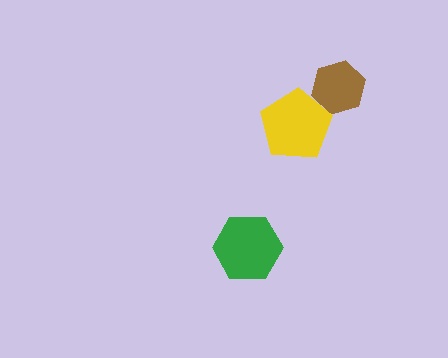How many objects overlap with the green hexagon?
0 objects overlap with the green hexagon.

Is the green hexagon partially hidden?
No, no other shape covers it.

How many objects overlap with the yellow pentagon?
1 object overlaps with the yellow pentagon.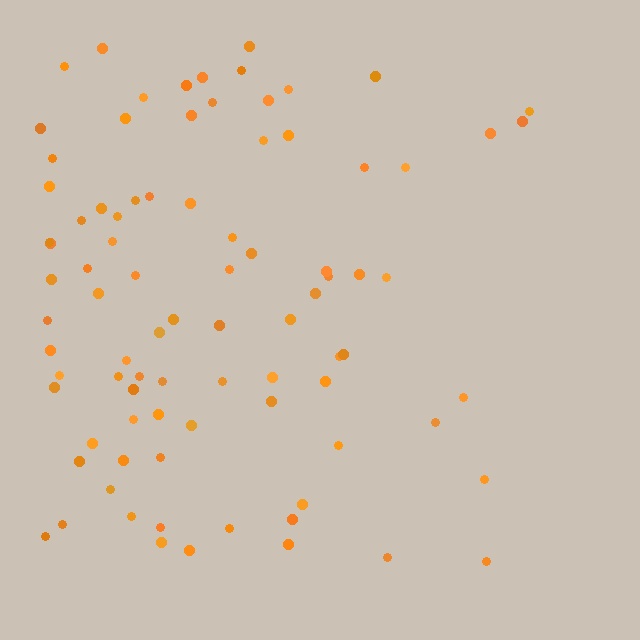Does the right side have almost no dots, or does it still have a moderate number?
Still a moderate number, just noticeably fewer than the left.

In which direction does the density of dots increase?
From right to left, with the left side densest.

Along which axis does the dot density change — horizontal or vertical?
Horizontal.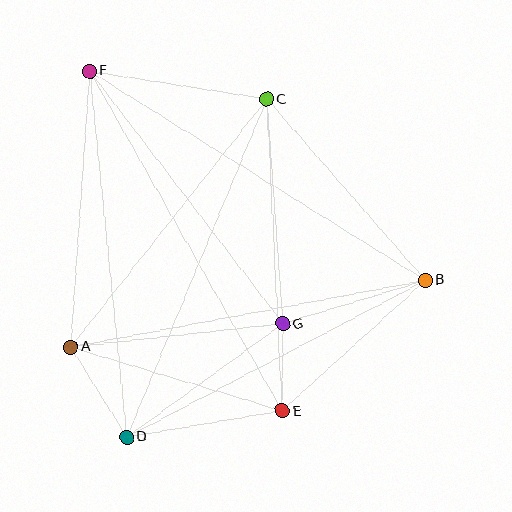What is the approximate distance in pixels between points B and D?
The distance between B and D is approximately 337 pixels.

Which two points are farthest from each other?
Points B and F are farthest from each other.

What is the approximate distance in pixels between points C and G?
The distance between C and G is approximately 225 pixels.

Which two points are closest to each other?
Points E and G are closest to each other.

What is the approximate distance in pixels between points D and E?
The distance between D and E is approximately 158 pixels.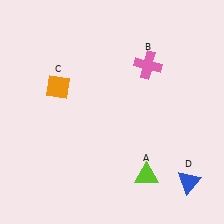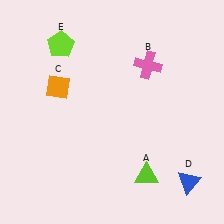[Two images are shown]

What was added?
A lime pentagon (E) was added in Image 2.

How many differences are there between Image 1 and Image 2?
There is 1 difference between the two images.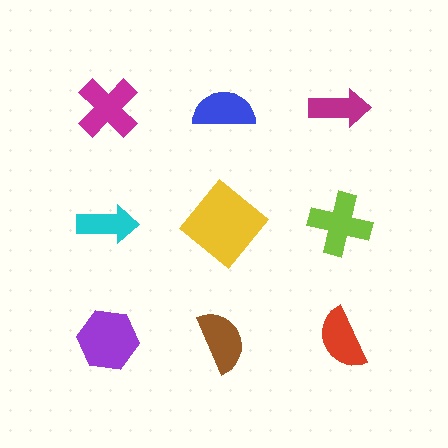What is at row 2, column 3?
A lime cross.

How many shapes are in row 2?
3 shapes.